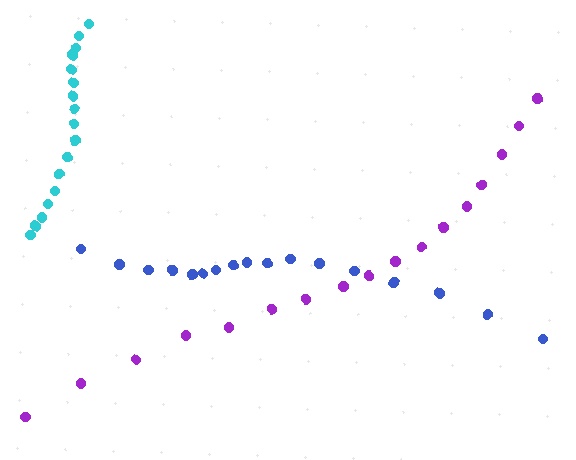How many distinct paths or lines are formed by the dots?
There are 3 distinct paths.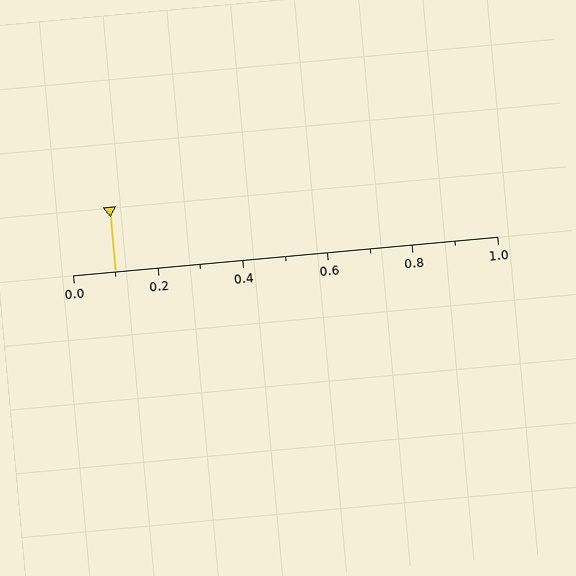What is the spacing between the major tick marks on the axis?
The major ticks are spaced 0.2 apart.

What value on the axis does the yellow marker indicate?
The marker indicates approximately 0.1.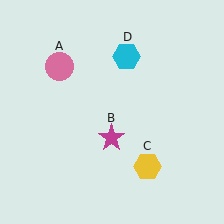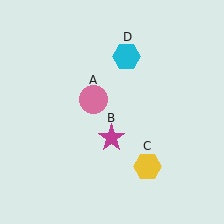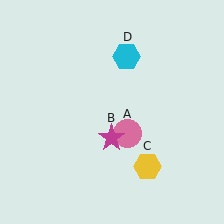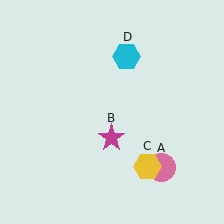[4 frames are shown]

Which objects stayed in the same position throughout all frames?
Magenta star (object B) and yellow hexagon (object C) and cyan hexagon (object D) remained stationary.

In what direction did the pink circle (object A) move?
The pink circle (object A) moved down and to the right.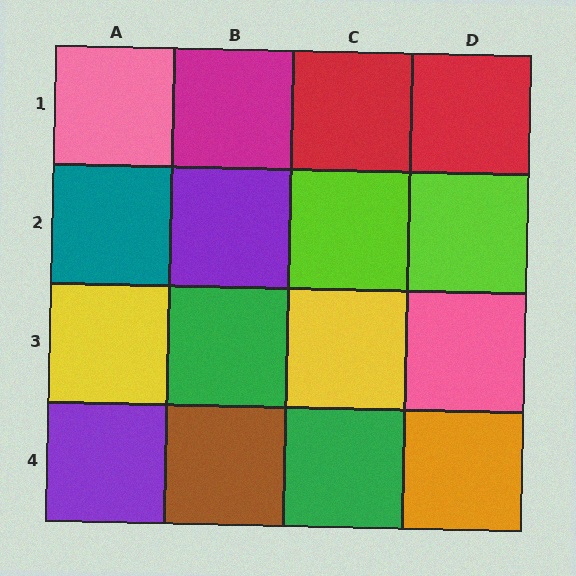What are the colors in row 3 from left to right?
Yellow, green, yellow, pink.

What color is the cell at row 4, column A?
Purple.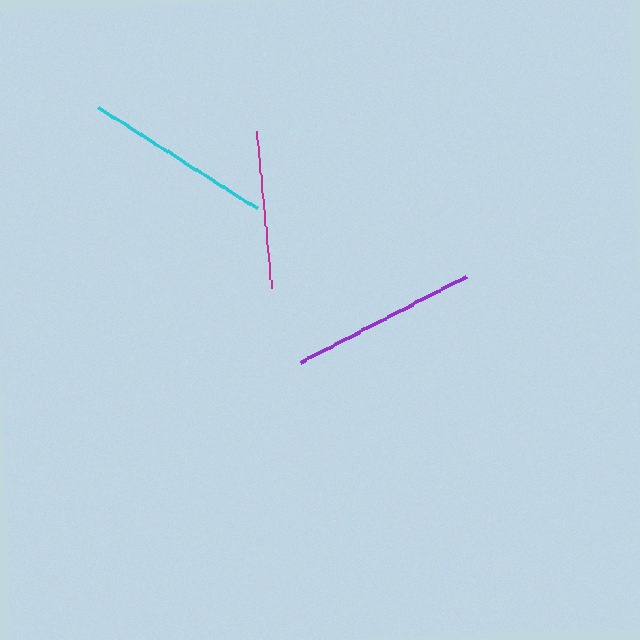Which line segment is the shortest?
The magenta line is the shortest at approximately 157 pixels.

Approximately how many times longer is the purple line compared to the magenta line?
The purple line is approximately 1.2 times the length of the magenta line.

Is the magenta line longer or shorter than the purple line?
The purple line is longer than the magenta line.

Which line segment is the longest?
The cyan line is the longest at approximately 189 pixels.